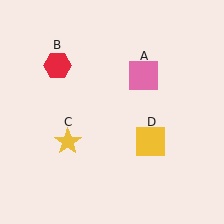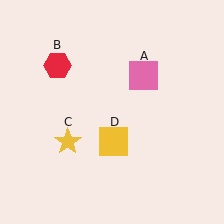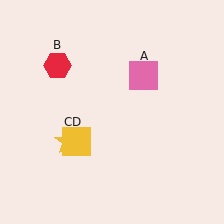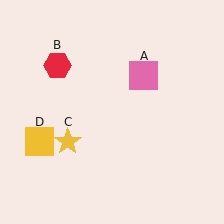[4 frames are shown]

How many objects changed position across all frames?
1 object changed position: yellow square (object D).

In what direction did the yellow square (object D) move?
The yellow square (object D) moved left.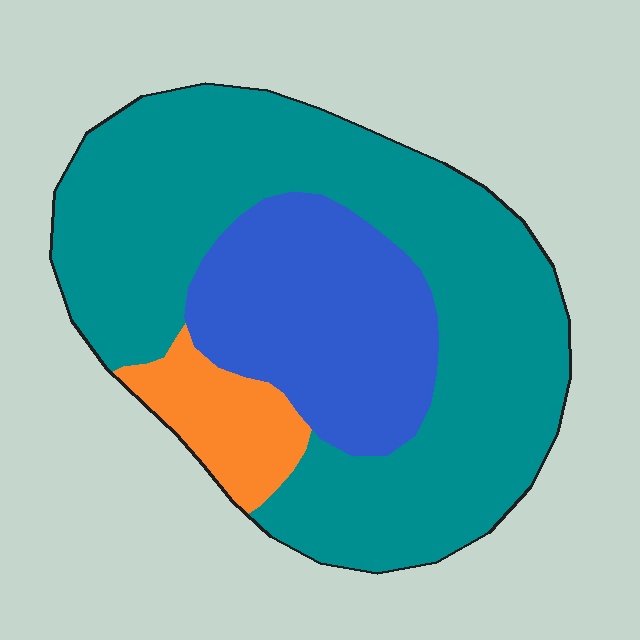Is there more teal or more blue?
Teal.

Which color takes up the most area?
Teal, at roughly 65%.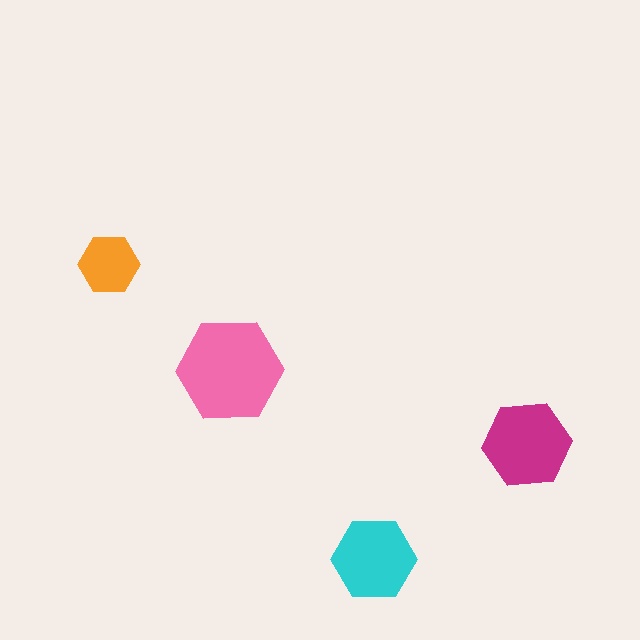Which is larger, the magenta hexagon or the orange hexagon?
The magenta one.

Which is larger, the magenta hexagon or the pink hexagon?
The pink one.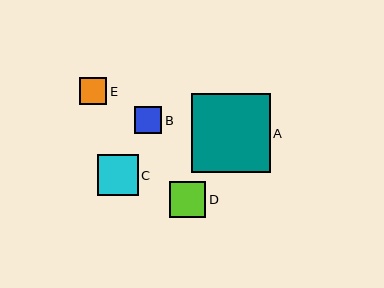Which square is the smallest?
Square E is the smallest with a size of approximately 27 pixels.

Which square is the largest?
Square A is the largest with a size of approximately 79 pixels.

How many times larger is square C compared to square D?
Square C is approximately 1.1 times the size of square D.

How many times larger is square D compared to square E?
Square D is approximately 1.3 times the size of square E.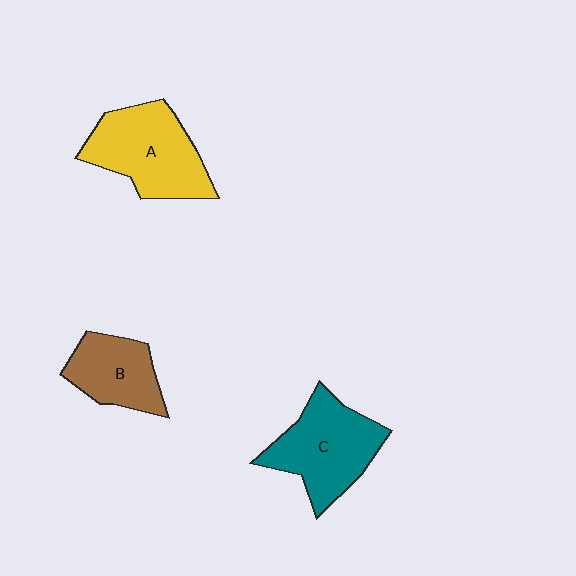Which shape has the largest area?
Shape A (yellow).